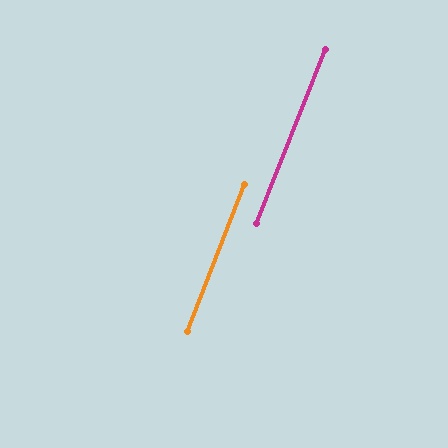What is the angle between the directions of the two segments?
Approximately 1 degree.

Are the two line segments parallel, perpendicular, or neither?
Parallel — their directions differ by only 0.6°.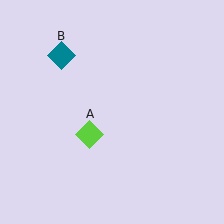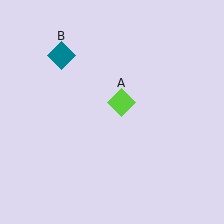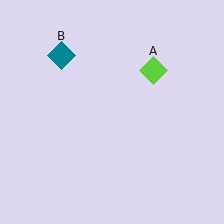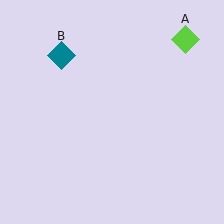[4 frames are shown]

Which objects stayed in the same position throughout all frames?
Teal diamond (object B) remained stationary.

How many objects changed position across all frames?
1 object changed position: lime diamond (object A).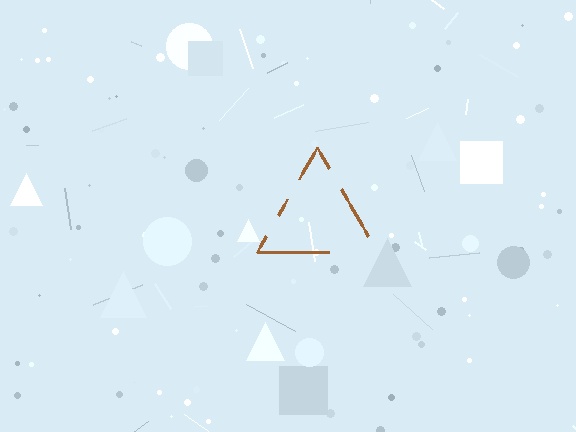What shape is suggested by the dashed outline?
The dashed outline suggests a triangle.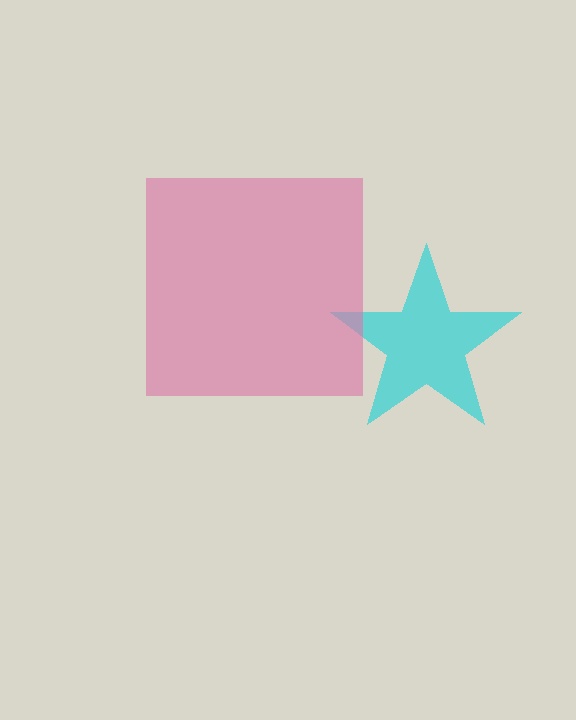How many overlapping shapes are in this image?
There are 2 overlapping shapes in the image.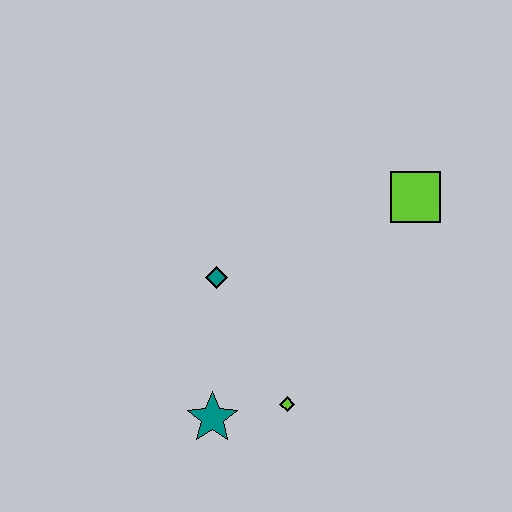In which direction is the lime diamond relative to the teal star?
The lime diamond is to the right of the teal star.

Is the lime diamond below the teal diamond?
Yes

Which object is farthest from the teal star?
The lime square is farthest from the teal star.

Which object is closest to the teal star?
The lime diamond is closest to the teal star.